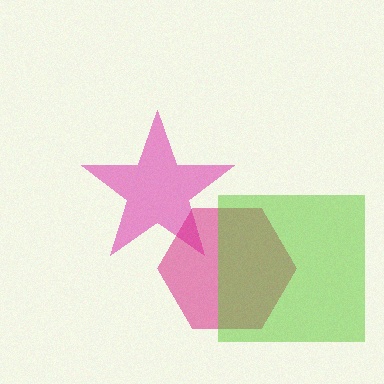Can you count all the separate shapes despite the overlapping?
Yes, there are 3 separate shapes.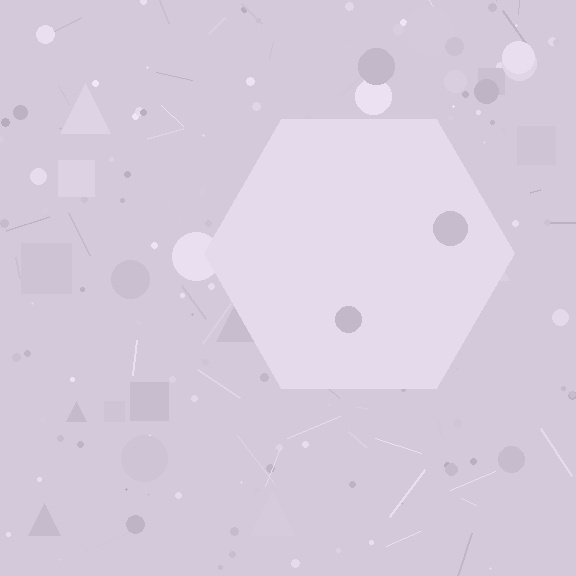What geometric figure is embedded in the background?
A hexagon is embedded in the background.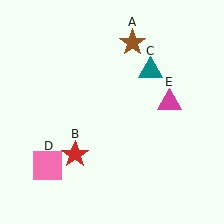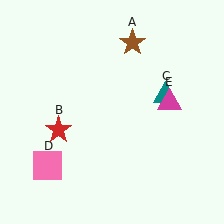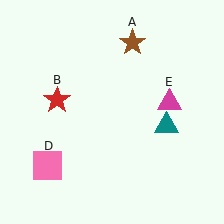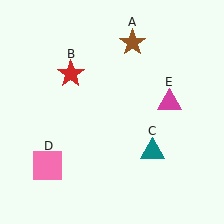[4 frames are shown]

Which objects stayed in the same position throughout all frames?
Brown star (object A) and pink square (object D) and magenta triangle (object E) remained stationary.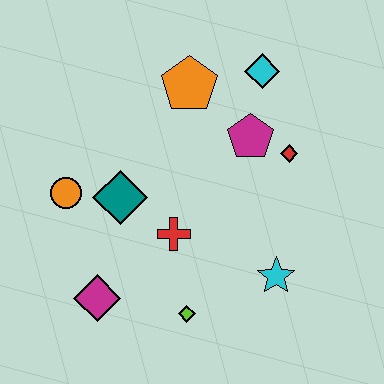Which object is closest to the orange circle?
The teal diamond is closest to the orange circle.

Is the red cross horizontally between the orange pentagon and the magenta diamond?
Yes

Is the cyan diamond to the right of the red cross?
Yes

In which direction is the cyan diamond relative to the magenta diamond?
The cyan diamond is above the magenta diamond.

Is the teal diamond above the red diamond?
No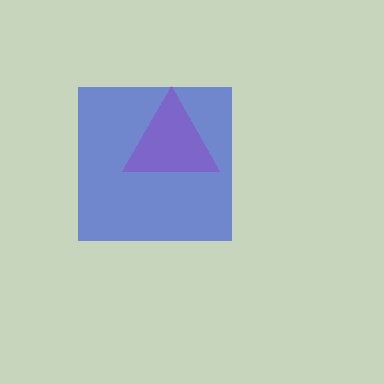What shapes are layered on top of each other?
The layered shapes are: a pink triangle, a blue square.